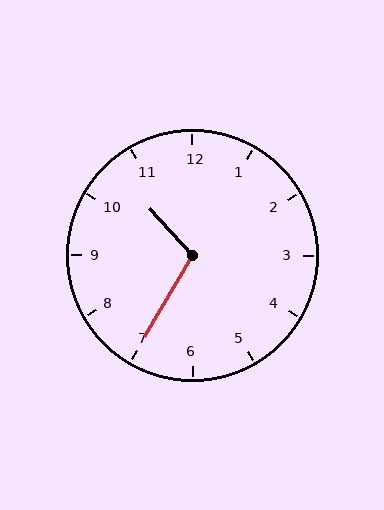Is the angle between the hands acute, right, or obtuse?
It is obtuse.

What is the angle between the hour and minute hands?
Approximately 108 degrees.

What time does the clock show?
10:35.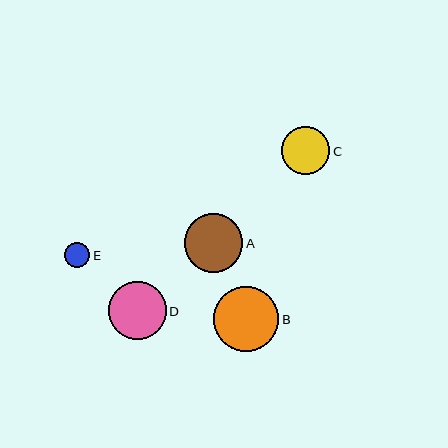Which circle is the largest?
Circle B is the largest with a size of approximately 65 pixels.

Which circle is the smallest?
Circle E is the smallest with a size of approximately 25 pixels.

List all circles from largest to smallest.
From largest to smallest: B, A, D, C, E.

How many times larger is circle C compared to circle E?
Circle C is approximately 1.9 times the size of circle E.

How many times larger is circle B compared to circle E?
Circle B is approximately 2.6 times the size of circle E.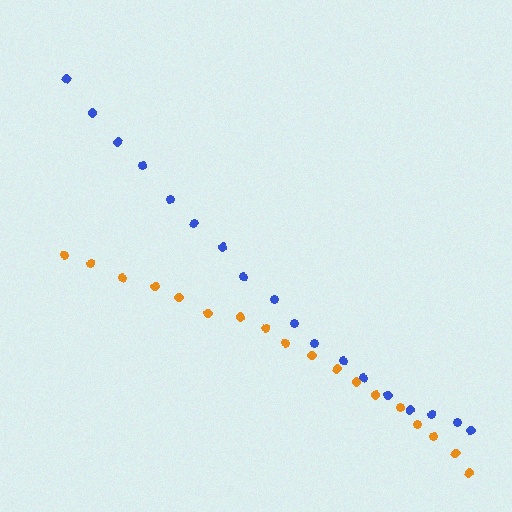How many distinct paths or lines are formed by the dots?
There are 2 distinct paths.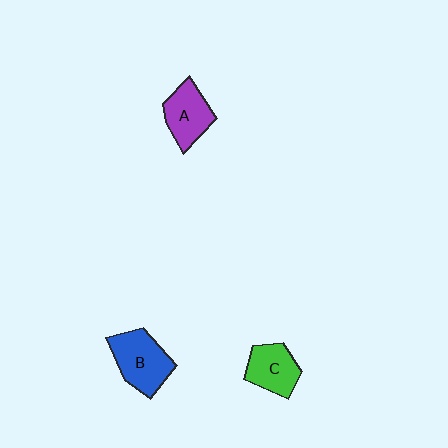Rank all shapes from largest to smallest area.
From largest to smallest: B (blue), A (purple), C (green).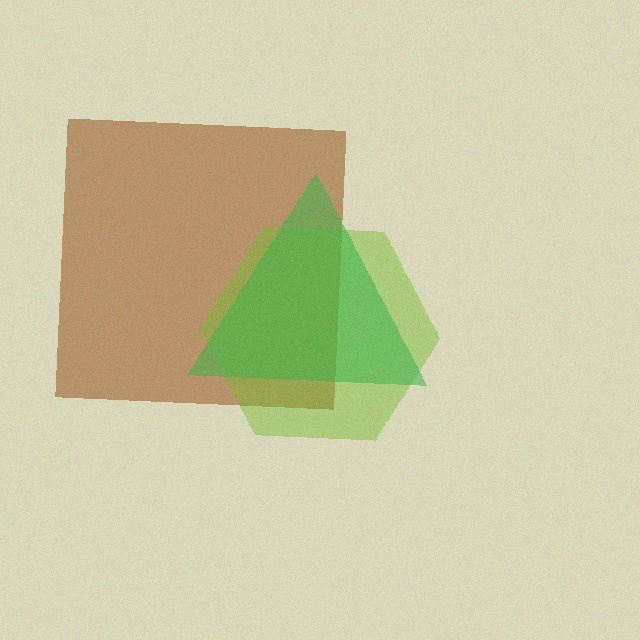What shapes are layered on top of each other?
The layered shapes are: a brown square, a lime hexagon, a green triangle.